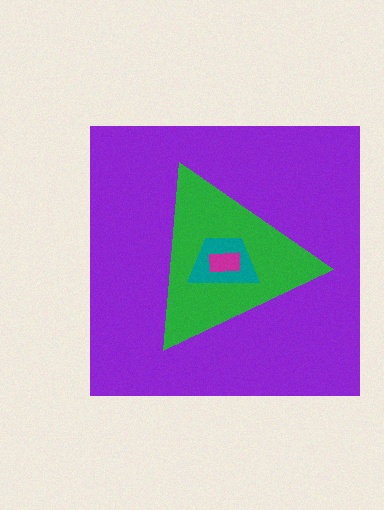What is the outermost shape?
The purple square.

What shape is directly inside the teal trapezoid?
The magenta rectangle.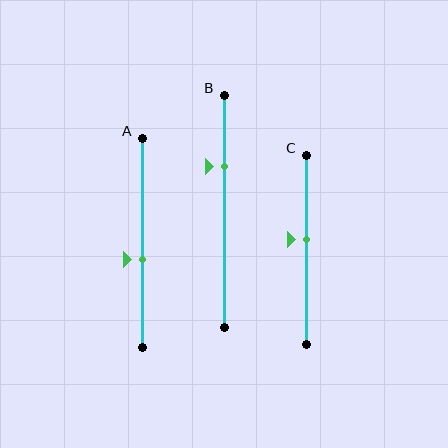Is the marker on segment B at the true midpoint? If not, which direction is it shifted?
No, the marker on segment B is shifted upward by about 20% of the segment length.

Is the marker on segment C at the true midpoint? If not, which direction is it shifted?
No, the marker on segment C is shifted upward by about 5% of the segment length.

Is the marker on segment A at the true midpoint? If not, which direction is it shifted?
No, the marker on segment A is shifted downward by about 8% of the segment length.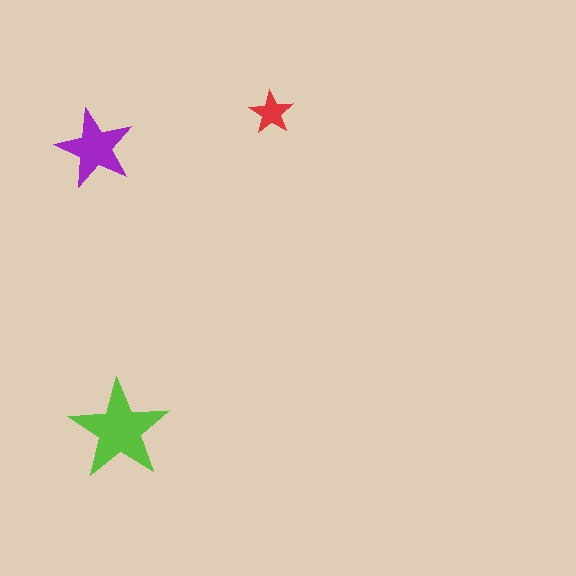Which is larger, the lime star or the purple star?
The lime one.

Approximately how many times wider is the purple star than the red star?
About 2 times wider.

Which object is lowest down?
The lime star is bottommost.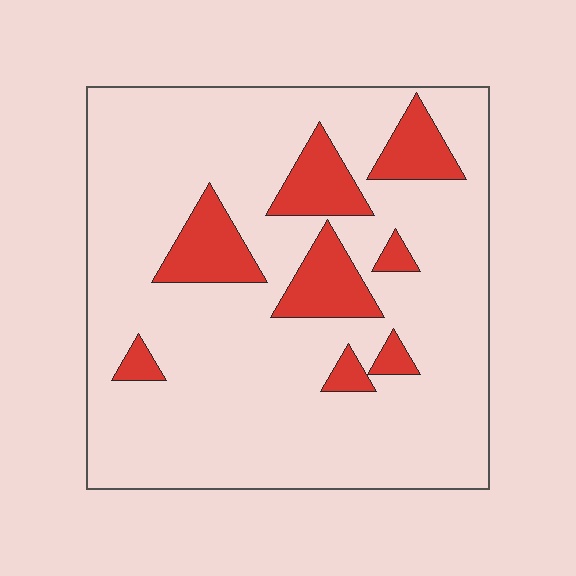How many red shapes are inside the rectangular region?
8.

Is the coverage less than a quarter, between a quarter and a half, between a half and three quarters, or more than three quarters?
Less than a quarter.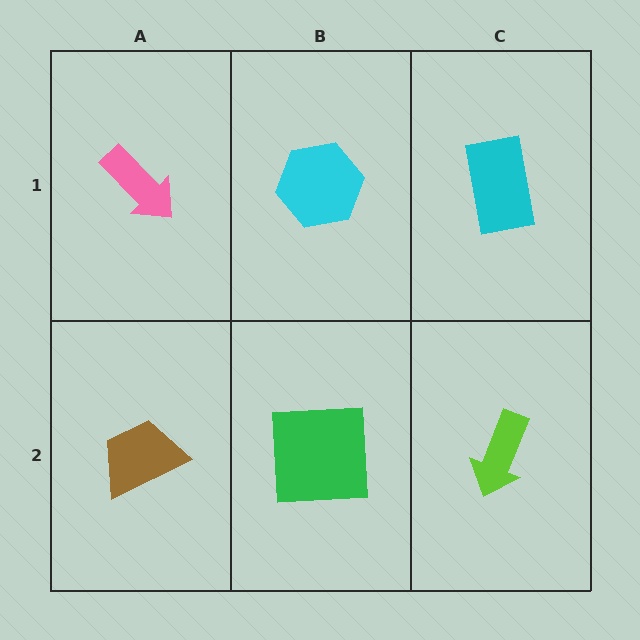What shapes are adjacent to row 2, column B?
A cyan hexagon (row 1, column B), a brown trapezoid (row 2, column A), a lime arrow (row 2, column C).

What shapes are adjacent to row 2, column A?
A pink arrow (row 1, column A), a green square (row 2, column B).